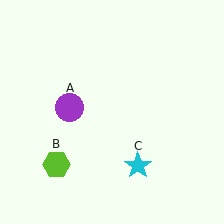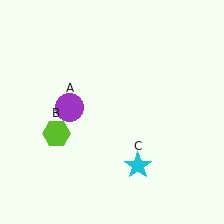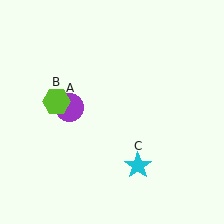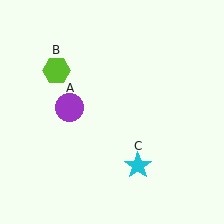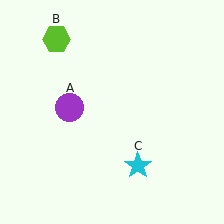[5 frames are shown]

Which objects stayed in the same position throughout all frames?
Purple circle (object A) and cyan star (object C) remained stationary.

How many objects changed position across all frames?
1 object changed position: lime hexagon (object B).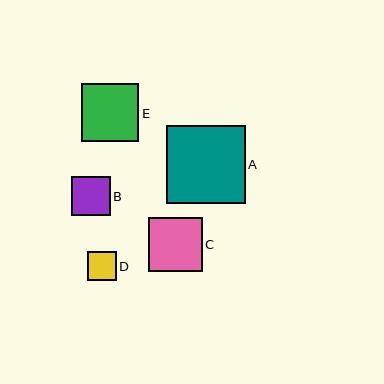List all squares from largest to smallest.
From largest to smallest: A, E, C, B, D.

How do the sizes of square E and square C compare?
Square E and square C are approximately the same size.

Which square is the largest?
Square A is the largest with a size of approximately 79 pixels.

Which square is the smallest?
Square D is the smallest with a size of approximately 29 pixels.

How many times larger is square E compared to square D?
Square E is approximately 2.0 times the size of square D.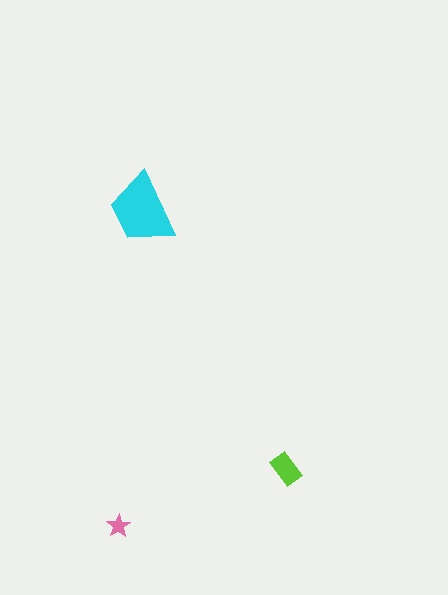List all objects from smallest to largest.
The pink star, the lime rectangle, the cyan trapezoid.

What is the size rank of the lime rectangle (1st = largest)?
2nd.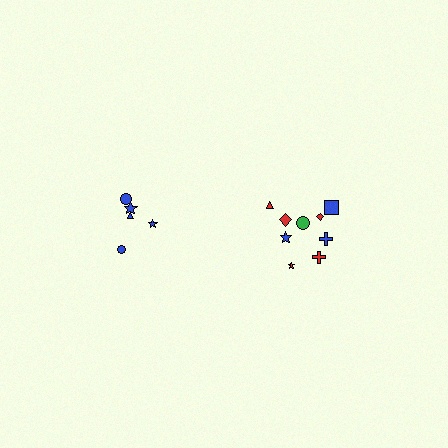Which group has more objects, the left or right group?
The right group.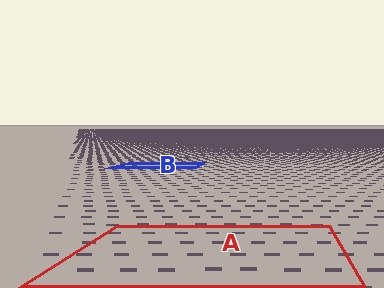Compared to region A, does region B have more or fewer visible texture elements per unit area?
Region B has more texture elements per unit area — they are packed more densely because it is farther away.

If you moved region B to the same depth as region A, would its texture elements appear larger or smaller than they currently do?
They would appear larger. At a closer depth, the same texture elements are projected at a bigger on-screen size.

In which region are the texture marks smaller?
The texture marks are smaller in region B, because it is farther away.